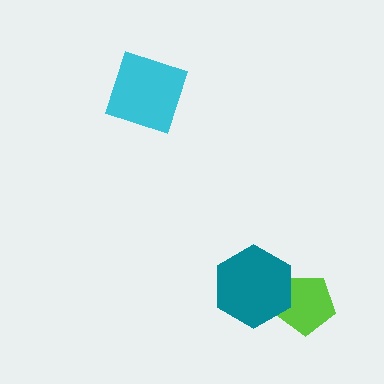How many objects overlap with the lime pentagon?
1 object overlaps with the lime pentagon.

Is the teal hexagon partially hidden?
No, no other shape covers it.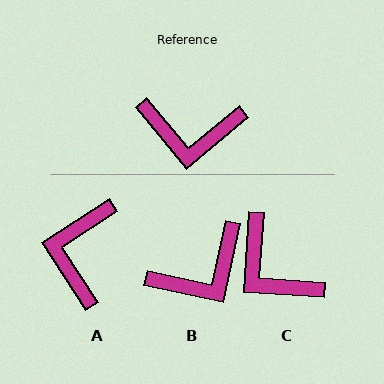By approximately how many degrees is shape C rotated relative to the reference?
Approximately 44 degrees clockwise.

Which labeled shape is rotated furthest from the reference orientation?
A, about 97 degrees away.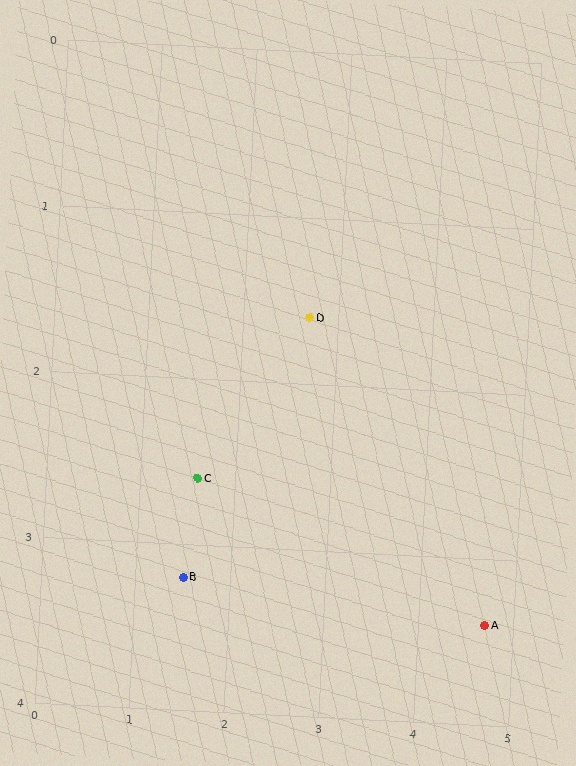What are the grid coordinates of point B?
Point B is at approximately (1.5, 3.2).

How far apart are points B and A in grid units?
Points B and A are about 3.2 grid units apart.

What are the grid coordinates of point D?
Point D is at approximately (2.7, 1.6).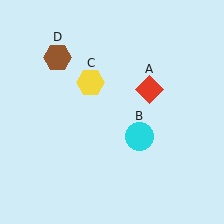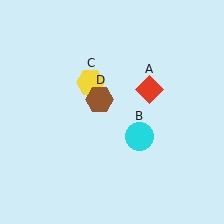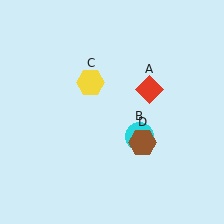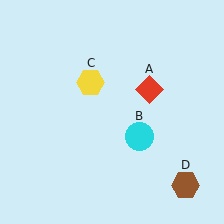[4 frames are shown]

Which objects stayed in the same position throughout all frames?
Red diamond (object A) and cyan circle (object B) and yellow hexagon (object C) remained stationary.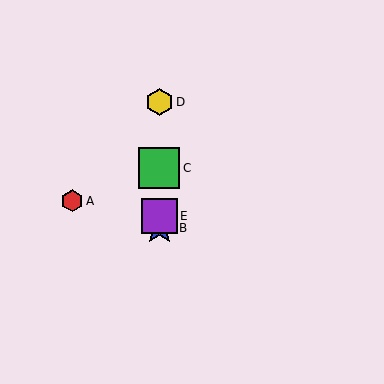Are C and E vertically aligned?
Yes, both are at x≈159.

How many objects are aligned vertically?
4 objects (B, C, D, E) are aligned vertically.